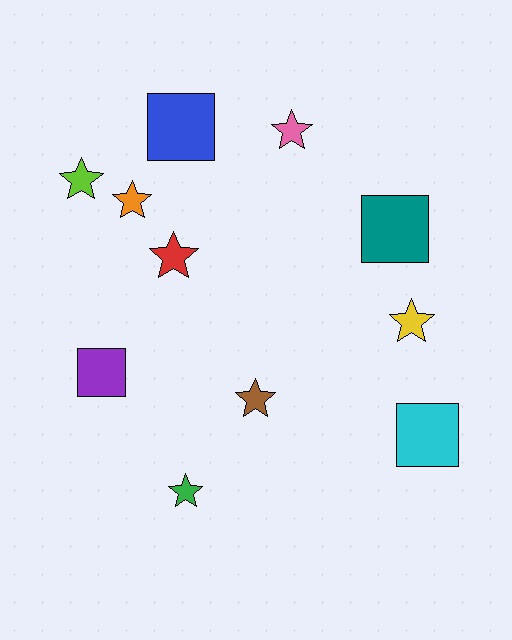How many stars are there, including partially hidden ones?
There are 7 stars.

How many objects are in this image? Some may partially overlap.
There are 11 objects.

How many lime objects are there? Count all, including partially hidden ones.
There is 1 lime object.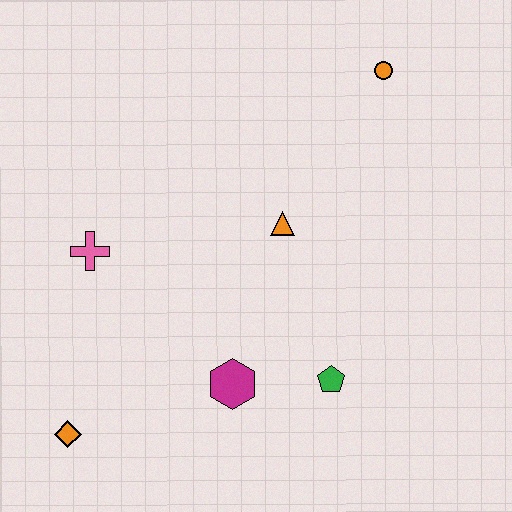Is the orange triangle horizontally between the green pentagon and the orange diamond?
Yes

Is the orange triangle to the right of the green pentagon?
No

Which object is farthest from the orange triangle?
The orange diamond is farthest from the orange triangle.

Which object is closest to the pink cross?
The orange diamond is closest to the pink cross.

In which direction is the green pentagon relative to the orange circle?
The green pentagon is below the orange circle.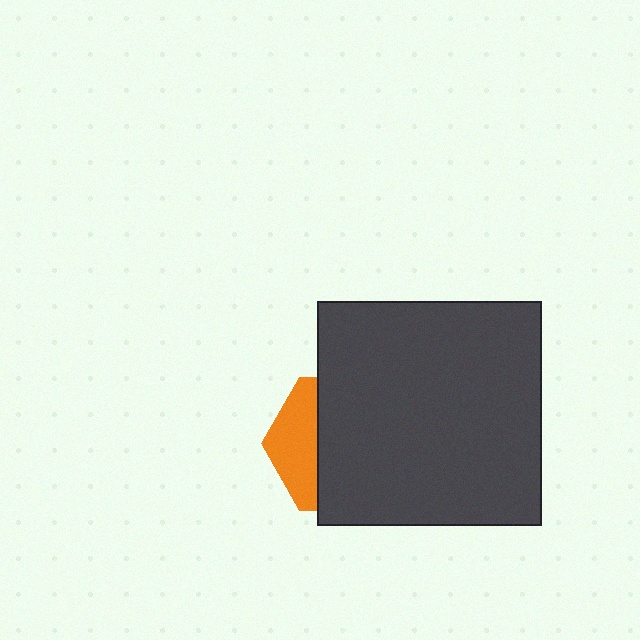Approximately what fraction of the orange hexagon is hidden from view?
Roughly 68% of the orange hexagon is hidden behind the dark gray square.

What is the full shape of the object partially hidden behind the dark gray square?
The partially hidden object is an orange hexagon.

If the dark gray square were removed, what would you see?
You would see the complete orange hexagon.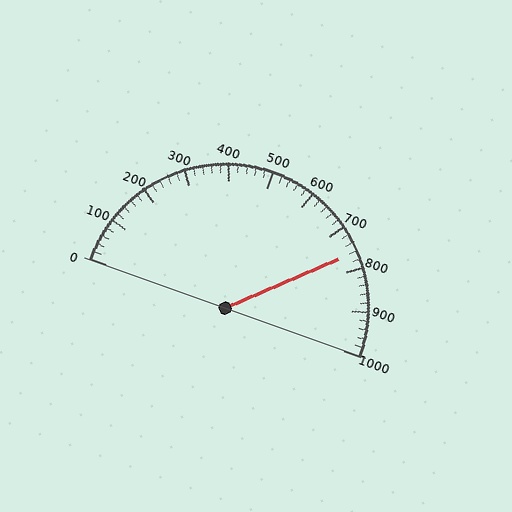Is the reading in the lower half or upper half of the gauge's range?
The reading is in the upper half of the range (0 to 1000).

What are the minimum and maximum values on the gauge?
The gauge ranges from 0 to 1000.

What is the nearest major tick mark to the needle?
The nearest major tick mark is 800.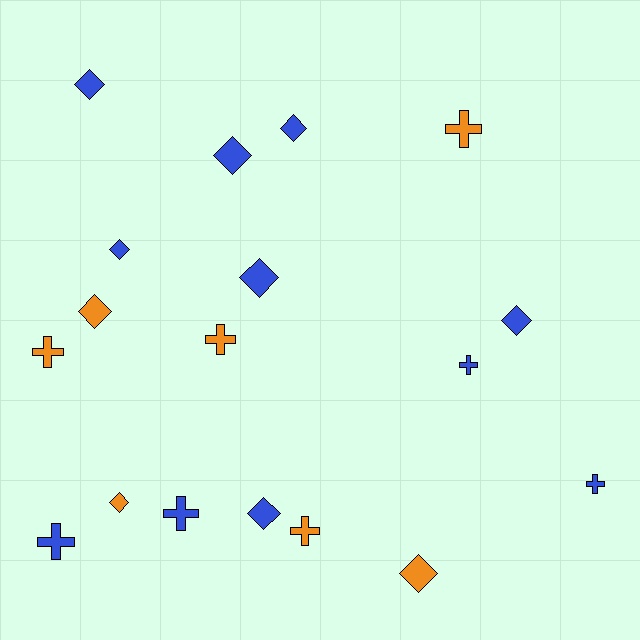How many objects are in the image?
There are 18 objects.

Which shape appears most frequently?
Diamond, with 10 objects.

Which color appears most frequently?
Blue, with 11 objects.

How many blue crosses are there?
There are 4 blue crosses.